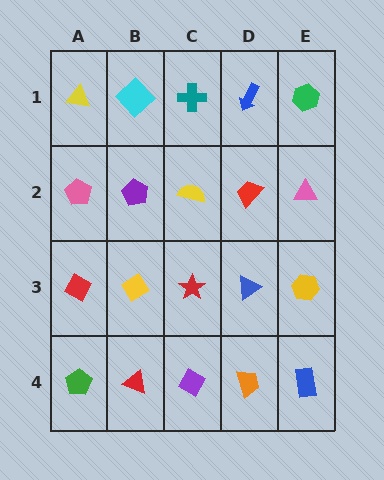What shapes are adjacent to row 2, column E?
A green hexagon (row 1, column E), a yellow hexagon (row 3, column E), a red trapezoid (row 2, column D).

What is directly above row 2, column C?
A teal cross.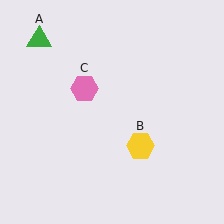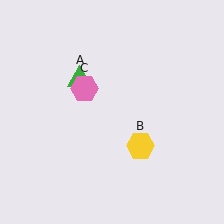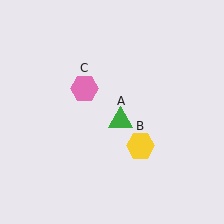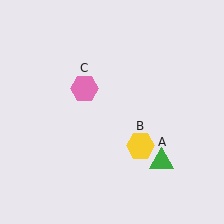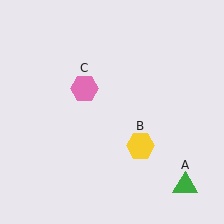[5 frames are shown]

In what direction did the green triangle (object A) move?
The green triangle (object A) moved down and to the right.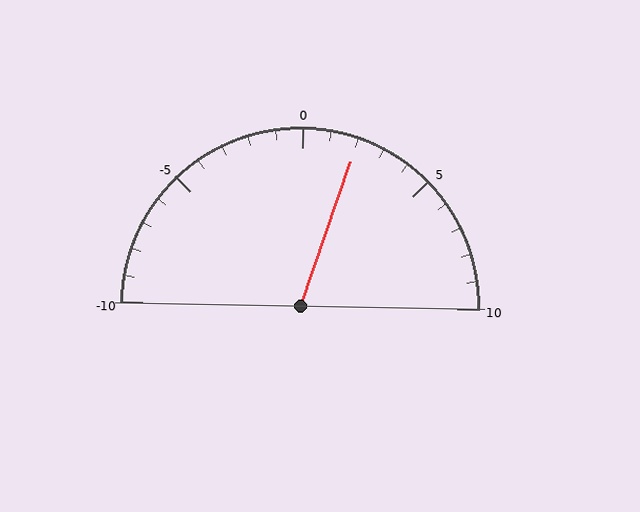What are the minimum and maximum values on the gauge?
The gauge ranges from -10 to 10.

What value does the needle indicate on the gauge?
The needle indicates approximately 2.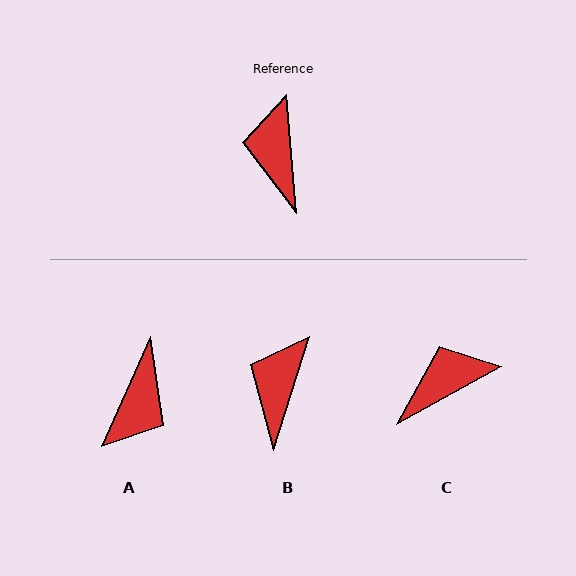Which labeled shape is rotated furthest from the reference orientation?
A, about 151 degrees away.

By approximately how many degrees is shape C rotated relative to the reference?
Approximately 66 degrees clockwise.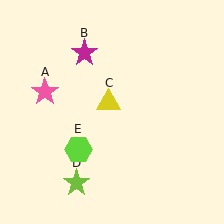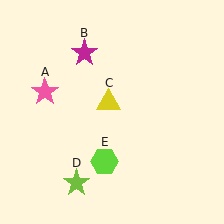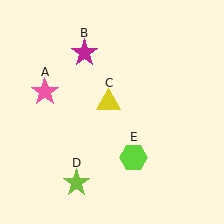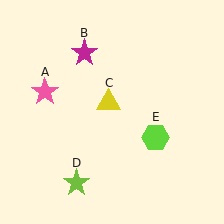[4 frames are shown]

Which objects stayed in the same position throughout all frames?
Pink star (object A) and magenta star (object B) and yellow triangle (object C) and lime star (object D) remained stationary.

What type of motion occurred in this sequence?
The lime hexagon (object E) rotated counterclockwise around the center of the scene.